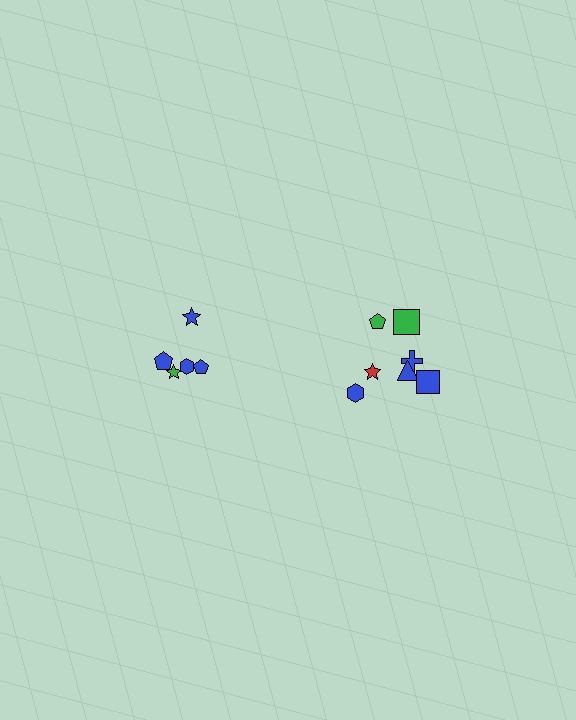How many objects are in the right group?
There are 7 objects.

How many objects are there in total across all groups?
There are 12 objects.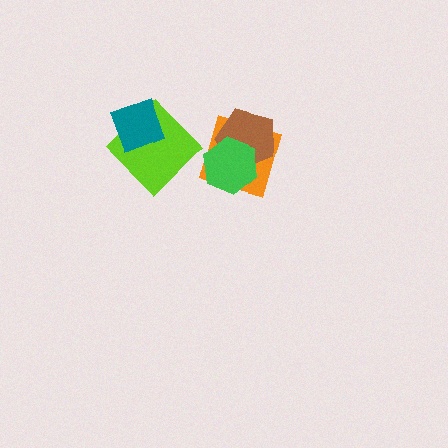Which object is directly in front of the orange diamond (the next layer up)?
The brown pentagon is directly in front of the orange diamond.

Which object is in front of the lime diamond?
The teal diamond is in front of the lime diamond.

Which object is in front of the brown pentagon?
The green hexagon is in front of the brown pentagon.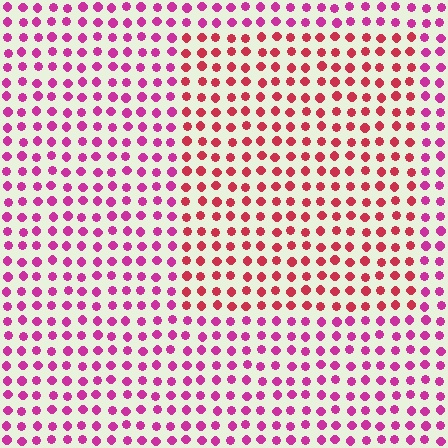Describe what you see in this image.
The image is filled with small magenta elements in a uniform arrangement. A rectangle-shaped region is visible where the elements are tinted to a slightly different hue, forming a subtle color boundary.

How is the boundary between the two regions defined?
The boundary is defined purely by a slight shift in hue (about 33 degrees). Spacing, size, and orientation are identical on both sides.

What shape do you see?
I see a rectangle.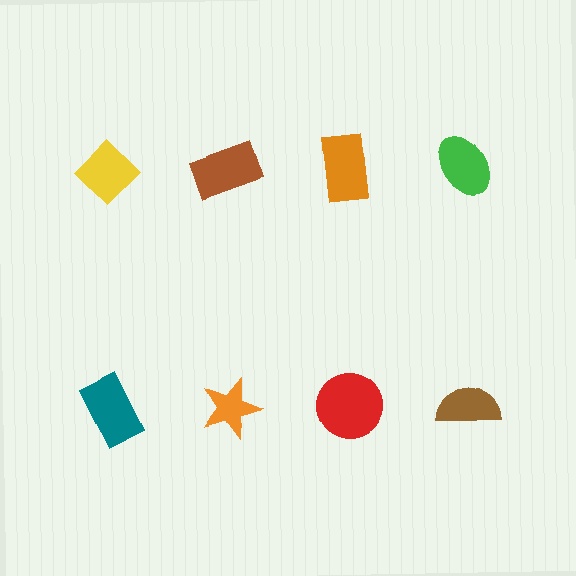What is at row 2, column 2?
An orange star.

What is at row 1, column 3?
An orange rectangle.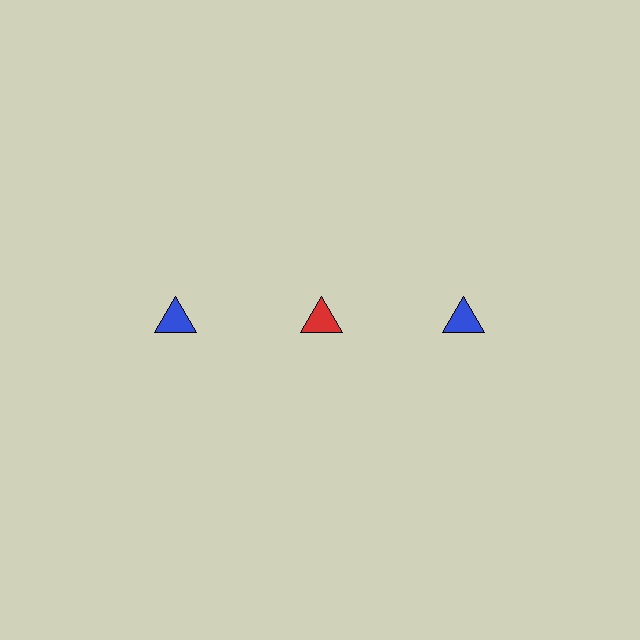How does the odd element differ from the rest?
It has a different color: red instead of blue.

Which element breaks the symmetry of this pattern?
The red triangle in the top row, second from left column breaks the symmetry. All other shapes are blue triangles.